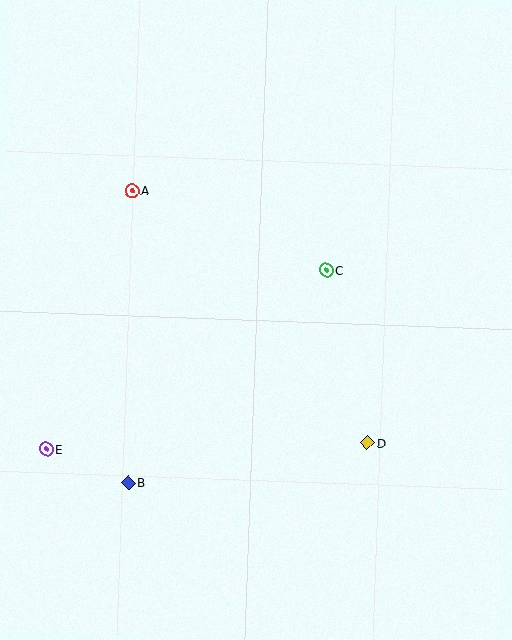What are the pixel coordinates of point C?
Point C is at (326, 270).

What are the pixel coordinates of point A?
Point A is at (132, 190).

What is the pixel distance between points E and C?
The distance between E and C is 332 pixels.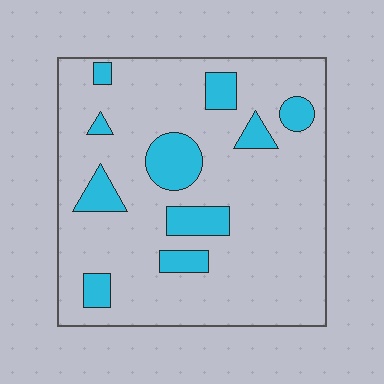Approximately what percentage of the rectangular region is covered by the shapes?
Approximately 15%.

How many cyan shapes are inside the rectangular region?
10.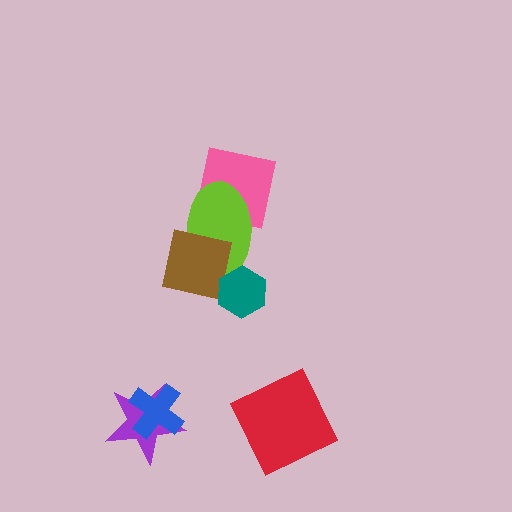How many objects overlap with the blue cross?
1 object overlaps with the blue cross.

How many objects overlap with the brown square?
2 objects overlap with the brown square.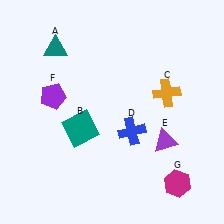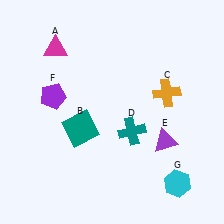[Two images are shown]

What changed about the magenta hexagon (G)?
In Image 1, G is magenta. In Image 2, it changed to cyan.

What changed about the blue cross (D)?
In Image 1, D is blue. In Image 2, it changed to teal.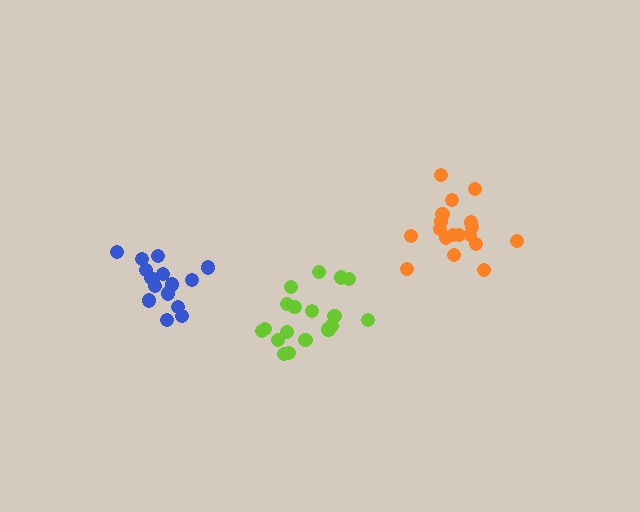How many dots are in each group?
Group 1: 18 dots, Group 2: 17 dots, Group 3: 18 dots (53 total).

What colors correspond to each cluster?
The clusters are colored: lime, blue, orange.